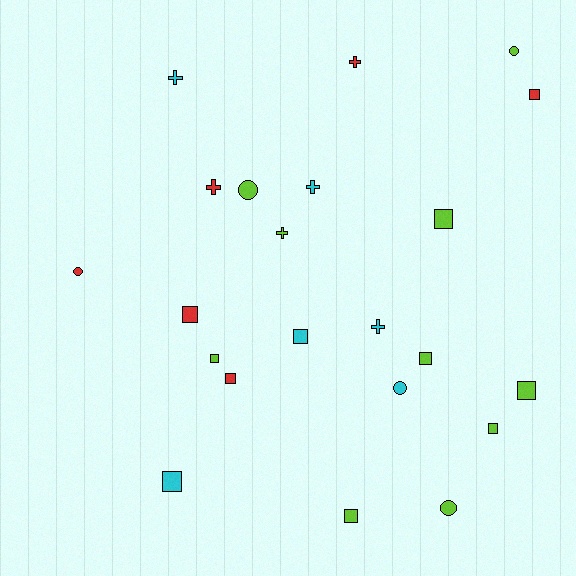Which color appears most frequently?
Lime, with 10 objects.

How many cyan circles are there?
There is 1 cyan circle.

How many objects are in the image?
There are 22 objects.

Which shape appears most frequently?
Square, with 11 objects.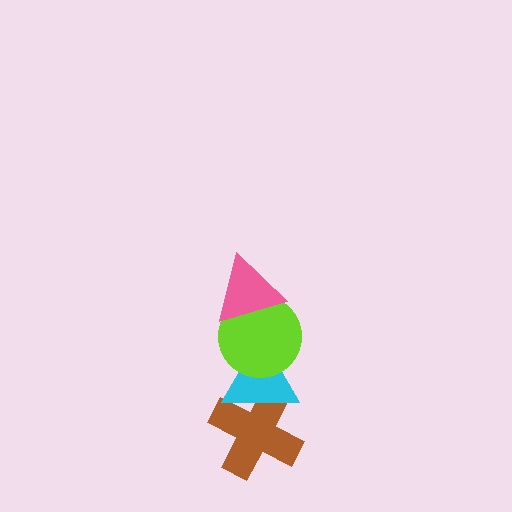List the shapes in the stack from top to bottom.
From top to bottom: the pink triangle, the lime circle, the cyan triangle, the brown cross.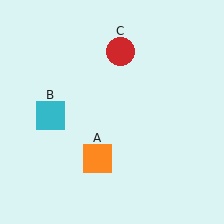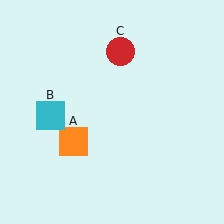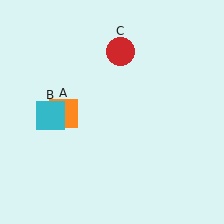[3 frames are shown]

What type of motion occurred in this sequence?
The orange square (object A) rotated clockwise around the center of the scene.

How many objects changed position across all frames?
1 object changed position: orange square (object A).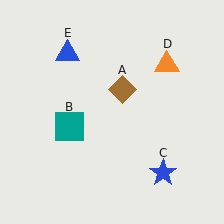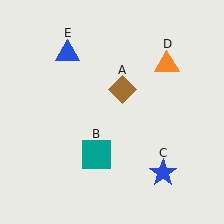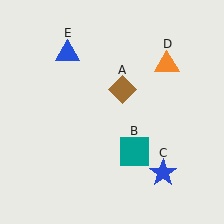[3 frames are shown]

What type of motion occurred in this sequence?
The teal square (object B) rotated counterclockwise around the center of the scene.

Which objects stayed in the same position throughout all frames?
Brown diamond (object A) and blue star (object C) and orange triangle (object D) and blue triangle (object E) remained stationary.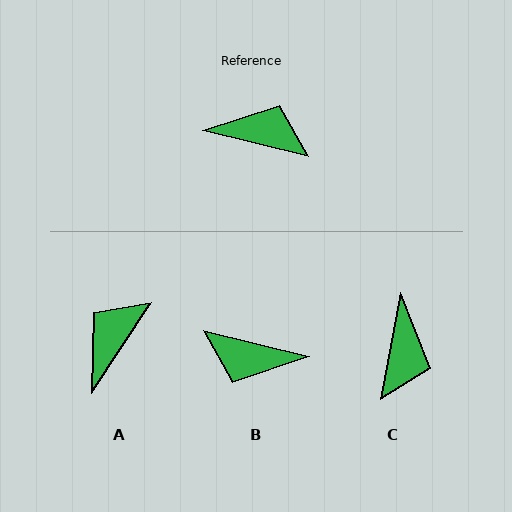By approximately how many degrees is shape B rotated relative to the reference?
Approximately 180 degrees clockwise.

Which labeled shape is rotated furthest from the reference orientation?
B, about 180 degrees away.